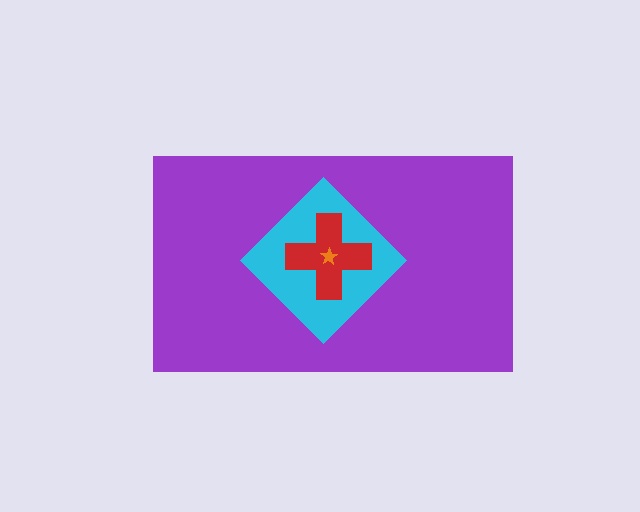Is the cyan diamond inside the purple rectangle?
Yes.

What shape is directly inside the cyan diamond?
The red cross.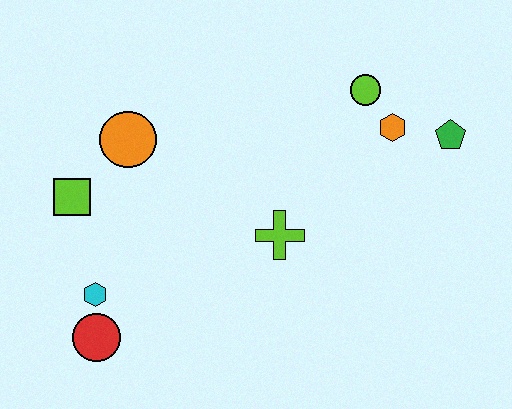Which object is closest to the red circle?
The cyan hexagon is closest to the red circle.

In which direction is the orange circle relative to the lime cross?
The orange circle is to the left of the lime cross.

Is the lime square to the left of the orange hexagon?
Yes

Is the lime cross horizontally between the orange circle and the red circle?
No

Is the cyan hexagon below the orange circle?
Yes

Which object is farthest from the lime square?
The green pentagon is farthest from the lime square.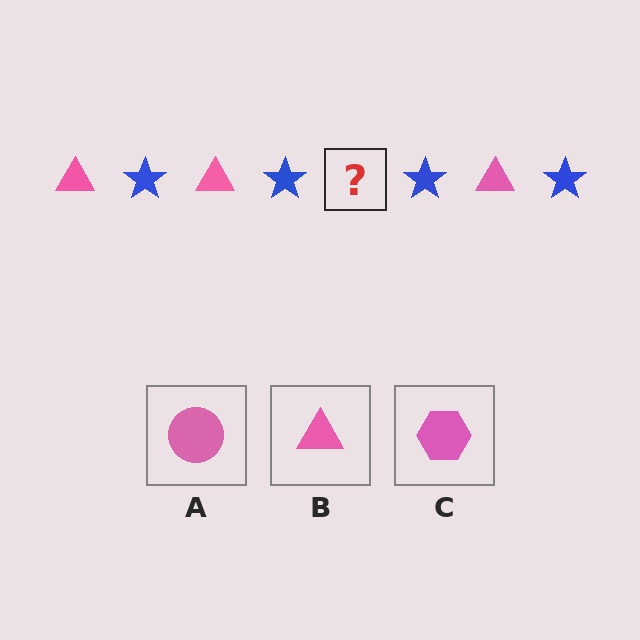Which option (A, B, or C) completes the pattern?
B.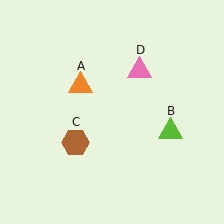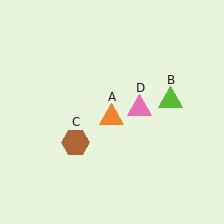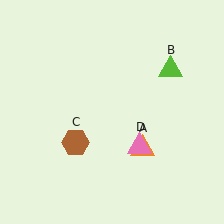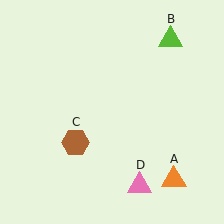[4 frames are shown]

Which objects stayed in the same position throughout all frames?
Brown hexagon (object C) remained stationary.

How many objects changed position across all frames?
3 objects changed position: orange triangle (object A), lime triangle (object B), pink triangle (object D).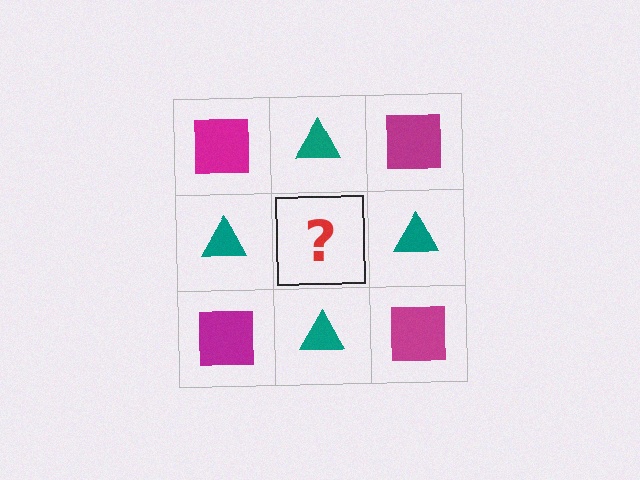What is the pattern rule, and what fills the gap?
The rule is that it alternates magenta square and teal triangle in a checkerboard pattern. The gap should be filled with a magenta square.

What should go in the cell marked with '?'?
The missing cell should contain a magenta square.